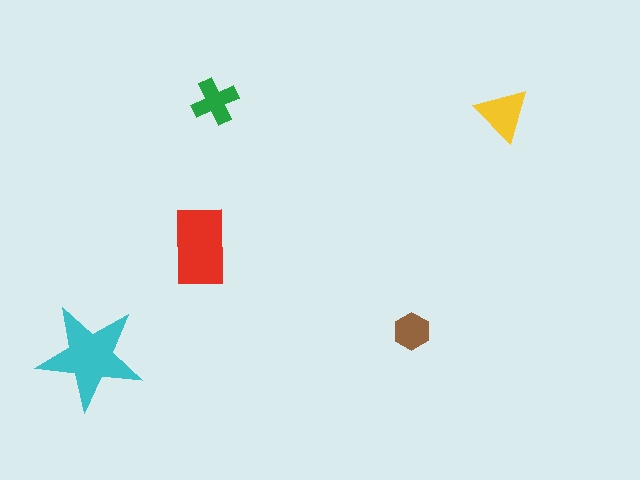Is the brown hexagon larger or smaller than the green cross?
Smaller.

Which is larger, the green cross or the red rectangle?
The red rectangle.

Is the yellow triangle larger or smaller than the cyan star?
Smaller.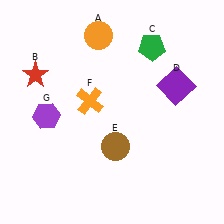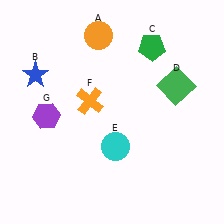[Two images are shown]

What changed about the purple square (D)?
In Image 1, D is purple. In Image 2, it changed to green.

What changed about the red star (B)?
In Image 1, B is red. In Image 2, it changed to blue.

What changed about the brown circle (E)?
In Image 1, E is brown. In Image 2, it changed to cyan.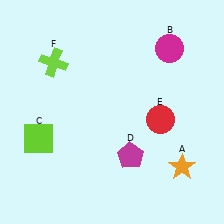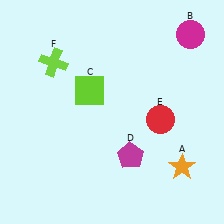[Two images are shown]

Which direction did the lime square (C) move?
The lime square (C) moved right.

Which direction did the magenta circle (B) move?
The magenta circle (B) moved right.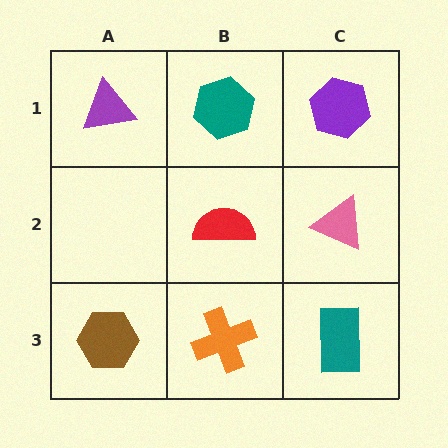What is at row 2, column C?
A pink triangle.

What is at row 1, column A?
A purple triangle.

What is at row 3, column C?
A teal rectangle.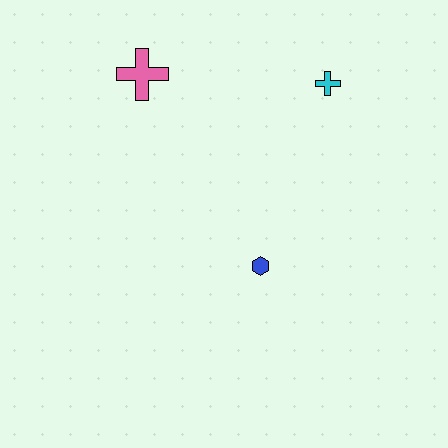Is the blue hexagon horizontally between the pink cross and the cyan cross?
Yes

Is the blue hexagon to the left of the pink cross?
No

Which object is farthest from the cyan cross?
The blue hexagon is farthest from the cyan cross.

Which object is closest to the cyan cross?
The pink cross is closest to the cyan cross.